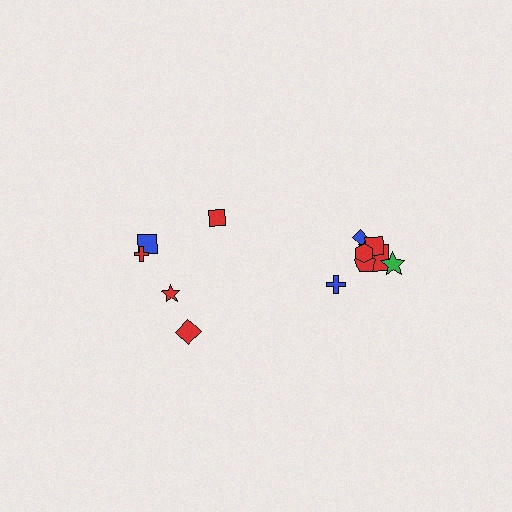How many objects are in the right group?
There are 8 objects.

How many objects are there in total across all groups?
There are 13 objects.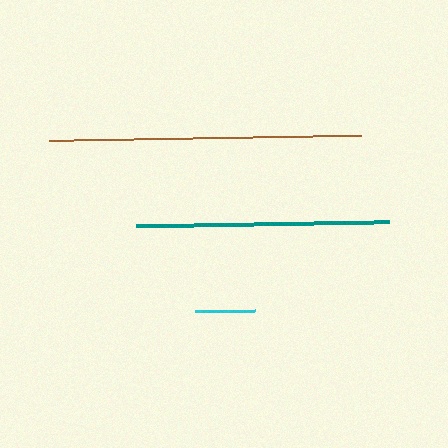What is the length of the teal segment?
The teal segment is approximately 253 pixels long.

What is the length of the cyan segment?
The cyan segment is approximately 60 pixels long.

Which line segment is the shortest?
The cyan line is the shortest at approximately 60 pixels.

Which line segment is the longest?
The brown line is the longest at approximately 312 pixels.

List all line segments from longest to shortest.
From longest to shortest: brown, teal, cyan.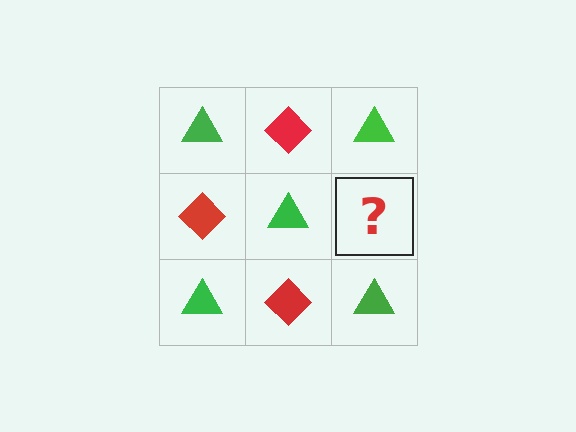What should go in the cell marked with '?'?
The missing cell should contain a red diamond.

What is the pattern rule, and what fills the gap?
The rule is that it alternates green triangle and red diamond in a checkerboard pattern. The gap should be filled with a red diamond.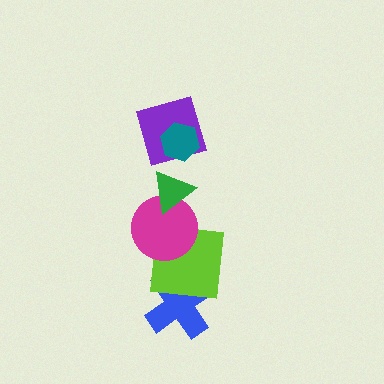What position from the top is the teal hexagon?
The teal hexagon is 1st from the top.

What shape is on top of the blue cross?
The lime square is on top of the blue cross.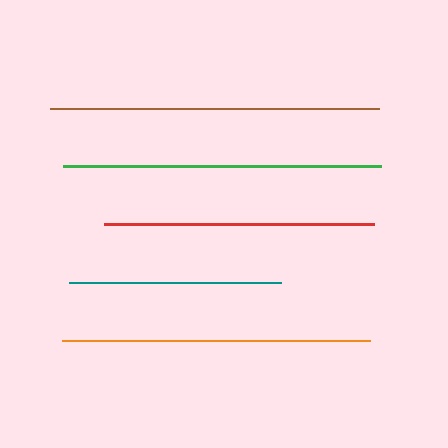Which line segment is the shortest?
The teal line is the shortest at approximately 212 pixels.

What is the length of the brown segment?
The brown segment is approximately 329 pixels long.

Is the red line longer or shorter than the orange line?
The orange line is longer than the red line.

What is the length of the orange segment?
The orange segment is approximately 309 pixels long.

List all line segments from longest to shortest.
From longest to shortest: brown, green, orange, red, teal.